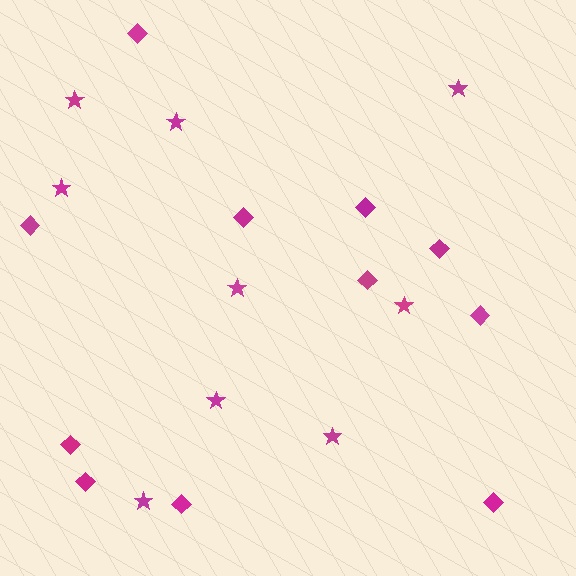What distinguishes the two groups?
There are 2 groups: one group of diamonds (11) and one group of stars (9).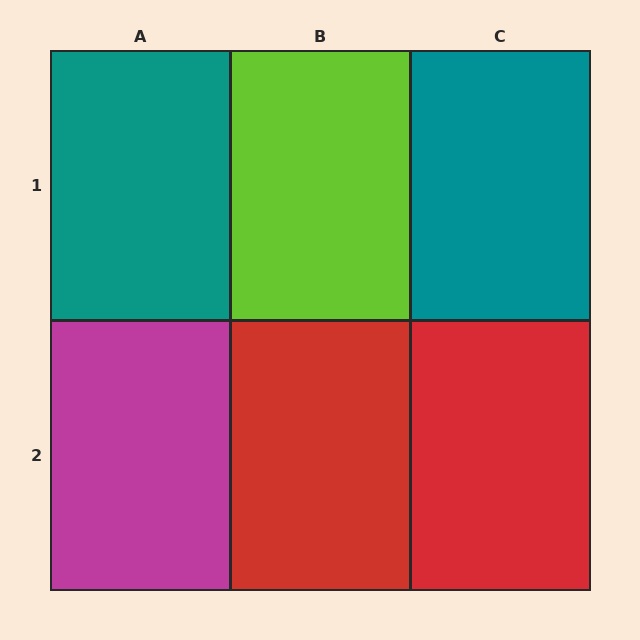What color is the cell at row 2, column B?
Red.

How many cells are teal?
2 cells are teal.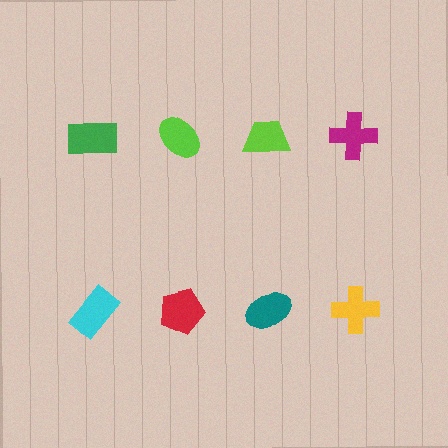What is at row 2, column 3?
A teal ellipse.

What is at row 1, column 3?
A lime trapezoid.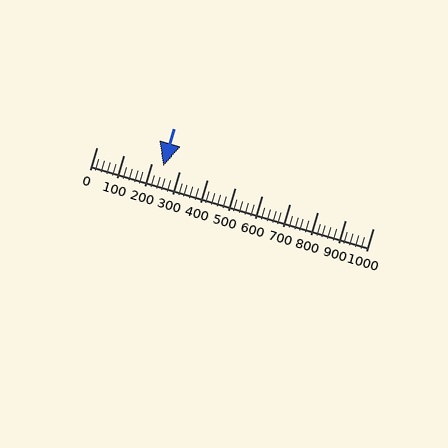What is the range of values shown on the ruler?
The ruler shows values from 0 to 1000.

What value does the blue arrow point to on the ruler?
The blue arrow points to approximately 240.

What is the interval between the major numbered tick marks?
The major tick marks are spaced 100 units apart.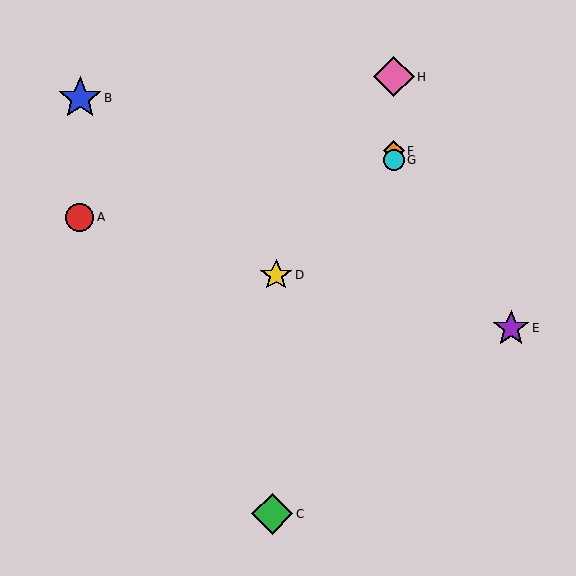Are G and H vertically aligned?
Yes, both are at x≈394.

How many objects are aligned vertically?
3 objects (F, G, H) are aligned vertically.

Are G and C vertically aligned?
No, G is at x≈394 and C is at x≈272.